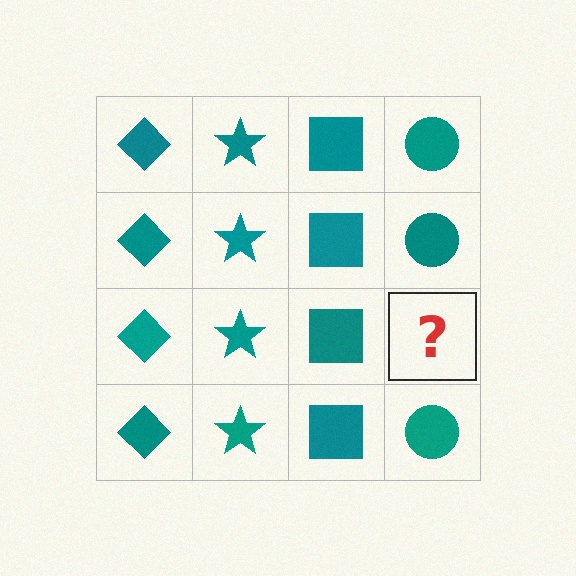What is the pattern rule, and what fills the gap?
The rule is that each column has a consistent shape. The gap should be filled with a teal circle.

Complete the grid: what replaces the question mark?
The question mark should be replaced with a teal circle.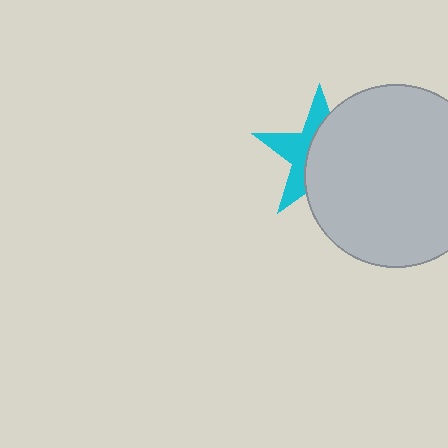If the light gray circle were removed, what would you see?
You would see the complete cyan star.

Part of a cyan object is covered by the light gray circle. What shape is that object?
It is a star.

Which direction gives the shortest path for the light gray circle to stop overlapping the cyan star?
Moving right gives the shortest separation.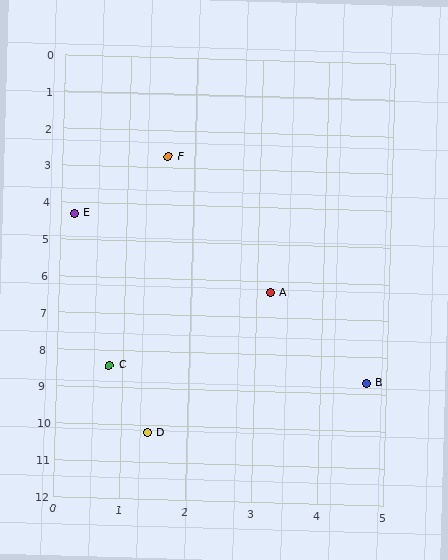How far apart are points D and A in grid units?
Points D and A are about 4.3 grid units apart.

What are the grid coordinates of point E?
Point E is at approximately (0.2, 4.3).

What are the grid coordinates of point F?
Point F is at approximately (1.6, 2.7).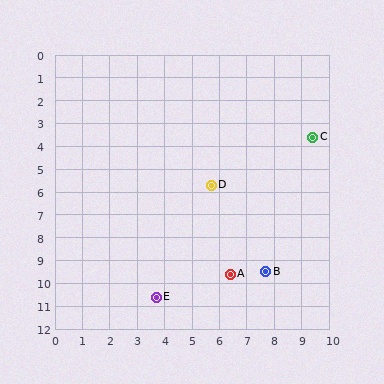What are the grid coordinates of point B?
Point B is at approximately (7.7, 9.5).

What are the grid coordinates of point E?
Point E is at approximately (3.7, 10.6).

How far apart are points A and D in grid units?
Points A and D are about 4.0 grid units apart.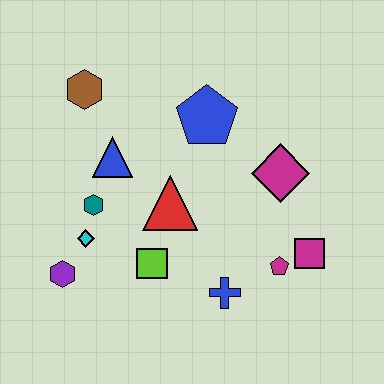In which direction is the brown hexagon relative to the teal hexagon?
The brown hexagon is above the teal hexagon.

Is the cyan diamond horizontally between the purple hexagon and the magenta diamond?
Yes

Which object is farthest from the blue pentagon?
The purple hexagon is farthest from the blue pentagon.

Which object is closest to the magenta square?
The magenta pentagon is closest to the magenta square.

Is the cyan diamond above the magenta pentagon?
Yes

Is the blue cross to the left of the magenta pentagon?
Yes